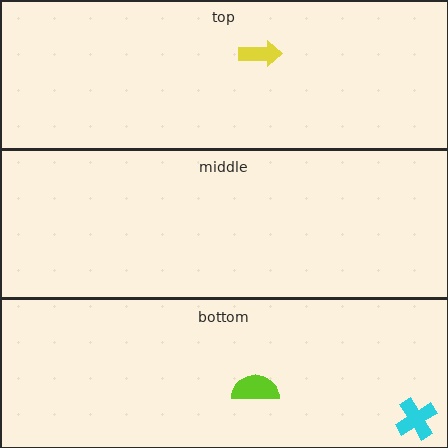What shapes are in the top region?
The yellow arrow.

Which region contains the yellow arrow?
The top region.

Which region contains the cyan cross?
The bottom region.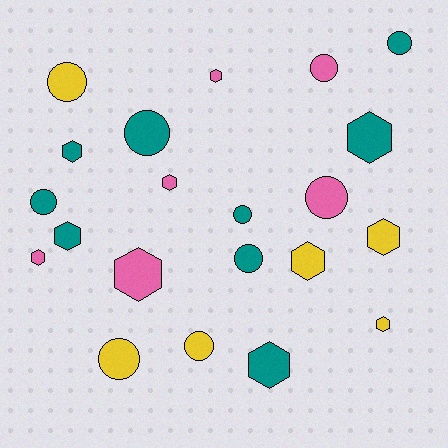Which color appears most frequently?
Teal, with 9 objects.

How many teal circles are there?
There are 5 teal circles.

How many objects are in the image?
There are 21 objects.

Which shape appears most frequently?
Hexagon, with 11 objects.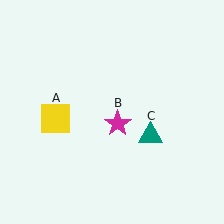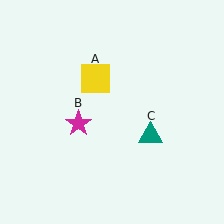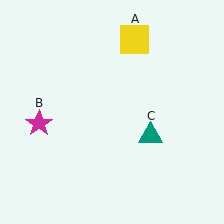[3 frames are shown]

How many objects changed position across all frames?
2 objects changed position: yellow square (object A), magenta star (object B).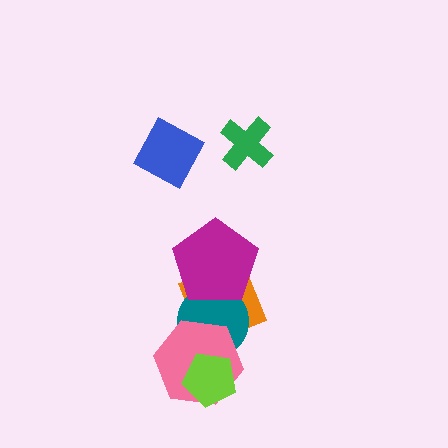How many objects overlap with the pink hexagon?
3 objects overlap with the pink hexagon.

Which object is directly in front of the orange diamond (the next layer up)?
The teal circle is directly in front of the orange diamond.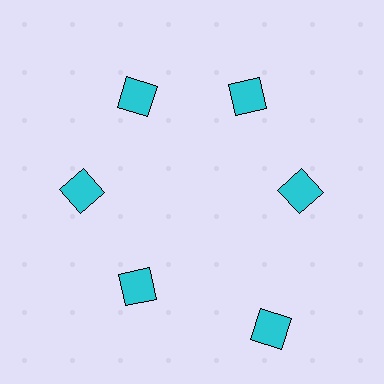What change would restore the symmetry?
The symmetry would be restored by moving it inward, back onto the ring so that all 6 diamonds sit at equal angles and equal distance from the center.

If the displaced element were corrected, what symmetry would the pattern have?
It would have 6-fold rotational symmetry — the pattern would map onto itself every 60 degrees.